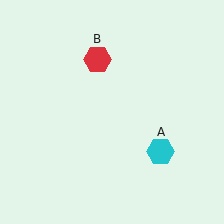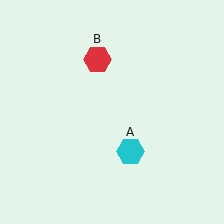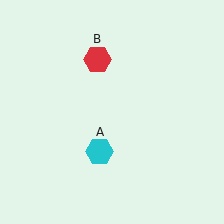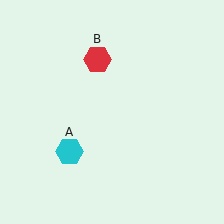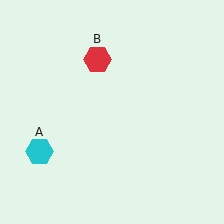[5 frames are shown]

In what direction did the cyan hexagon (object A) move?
The cyan hexagon (object A) moved left.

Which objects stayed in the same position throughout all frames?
Red hexagon (object B) remained stationary.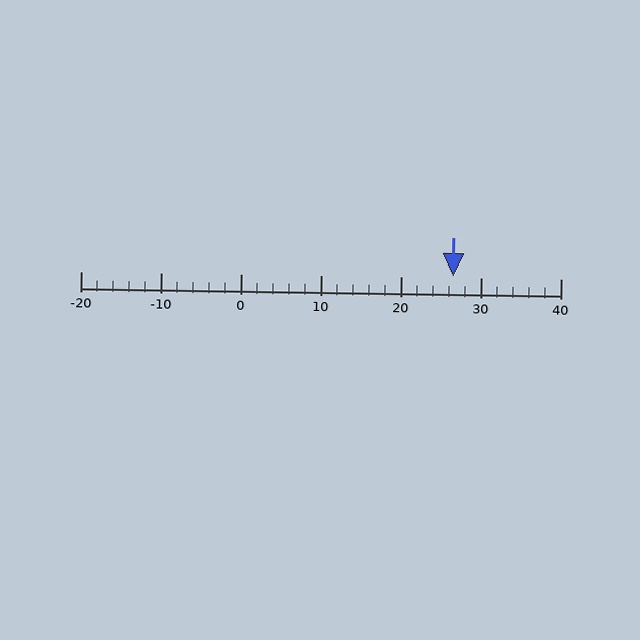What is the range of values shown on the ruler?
The ruler shows values from -20 to 40.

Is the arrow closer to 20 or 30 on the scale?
The arrow is closer to 30.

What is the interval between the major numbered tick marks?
The major tick marks are spaced 10 units apart.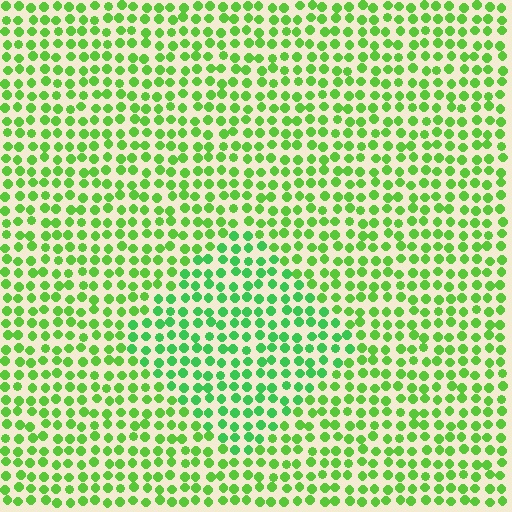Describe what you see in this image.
The image is filled with small lime elements in a uniform arrangement. A diamond-shaped region is visible where the elements are tinted to a slightly different hue, forming a subtle color boundary.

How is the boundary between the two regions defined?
The boundary is defined purely by a slight shift in hue (about 24 degrees). Spacing, size, and orientation are identical on both sides.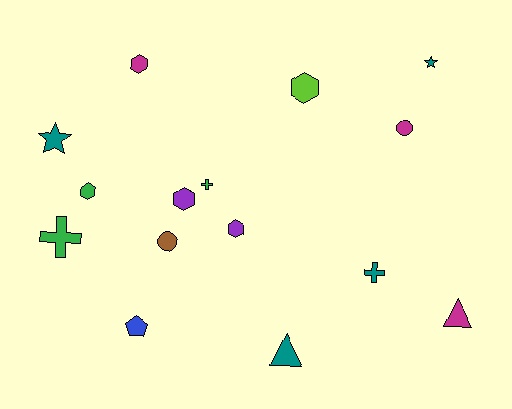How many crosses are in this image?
There are 3 crosses.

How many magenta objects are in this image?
There are 3 magenta objects.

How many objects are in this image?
There are 15 objects.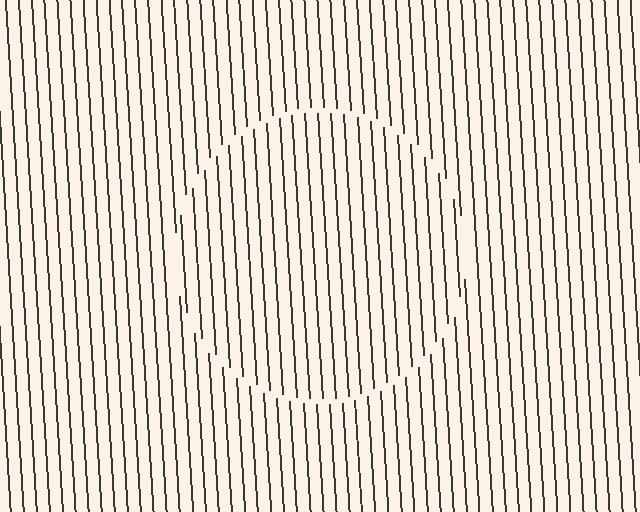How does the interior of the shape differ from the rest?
The interior of the shape contains the same grating, shifted by half a period — the contour is defined by the phase discontinuity where line-ends from the inner and outer gratings abut.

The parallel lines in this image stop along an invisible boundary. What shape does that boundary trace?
An illusory circle. The interior of the shape contains the same grating, shifted by half a period — the contour is defined by the phase discontinuity where line-ends from the inner and outer gratings abut.